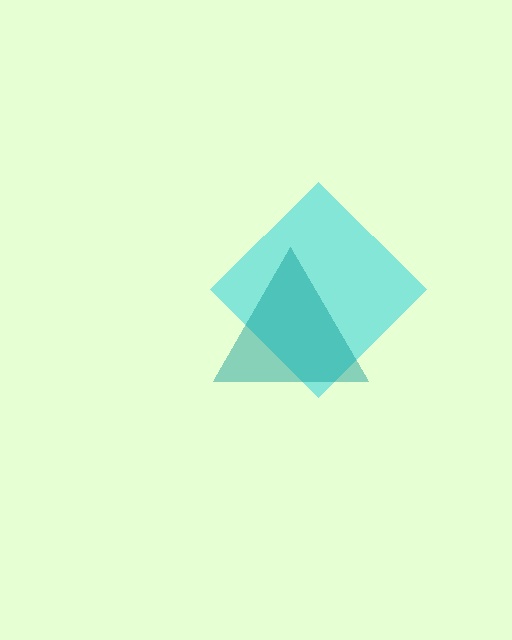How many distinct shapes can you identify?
There are 2 distinct shapes: a cyan diamond, a teal triangle.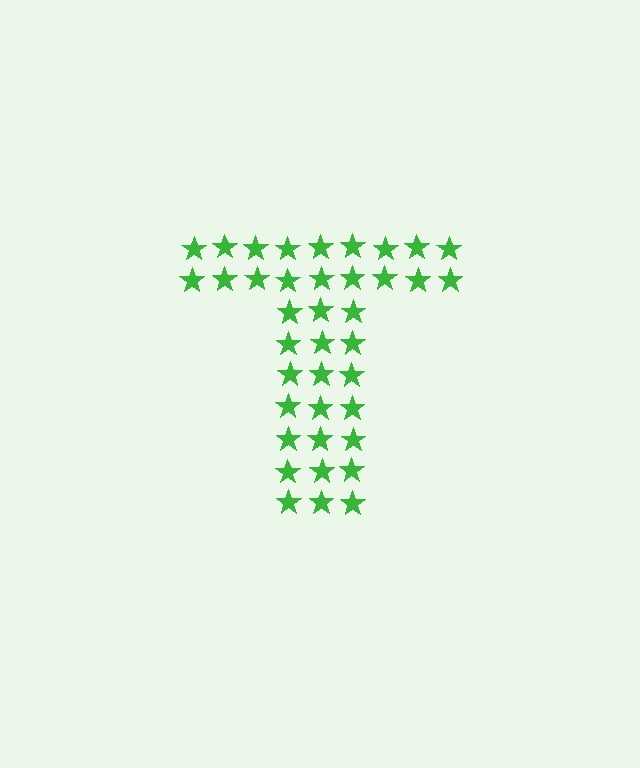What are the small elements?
The small elements are stars.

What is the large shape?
The large shape is the letter T.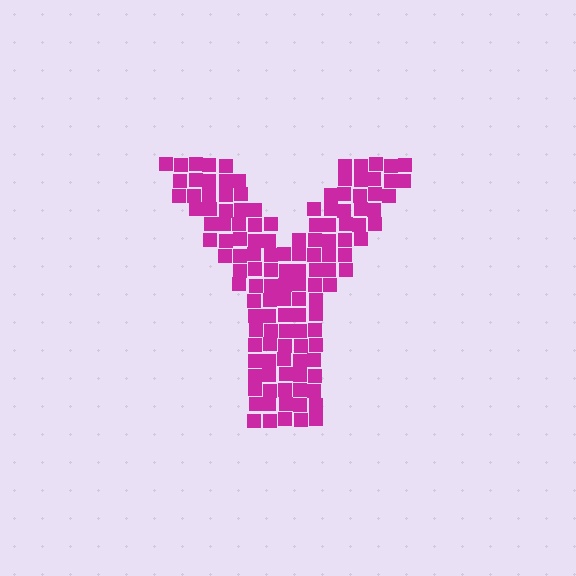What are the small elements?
The small elements are squares.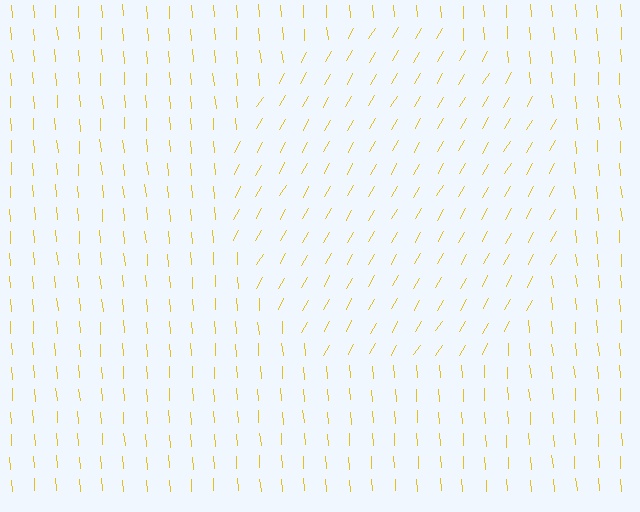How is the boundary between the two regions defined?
The boundary is defined purely by a change in line orientation (approximately 34 degrees difference). All lines are the same color and thickness.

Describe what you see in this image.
The image is filled with small yellow line segments. A circle region in the image has lines oriented differently from the surrounding lines, creating a visible texture boundary.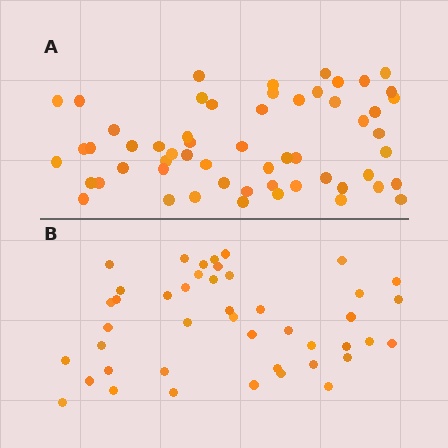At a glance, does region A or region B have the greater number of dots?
Region A (the top region) has more dots.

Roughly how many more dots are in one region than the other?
Region A has approximately 15 more dots than region B.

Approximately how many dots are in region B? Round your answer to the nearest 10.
About 40 dots. (The exact count is 44, which rounds to 40.)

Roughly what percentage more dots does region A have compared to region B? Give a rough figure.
About 30% more.